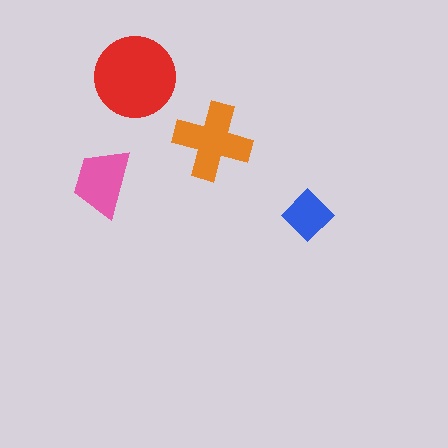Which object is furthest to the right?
The blue diamond is rightmost.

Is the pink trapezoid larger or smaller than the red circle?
Smaller.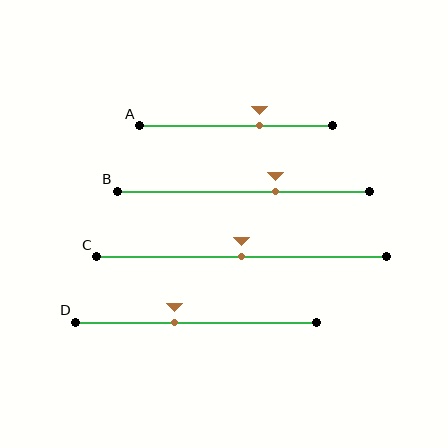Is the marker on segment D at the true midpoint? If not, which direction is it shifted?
No, the marker on segment D is shifted to the left by about 9% of the segment length.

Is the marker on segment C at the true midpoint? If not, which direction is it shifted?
Yes, the marker on segment C is at the true midpoint.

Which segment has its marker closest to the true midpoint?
Segment C has its marker closest to the true midpoint.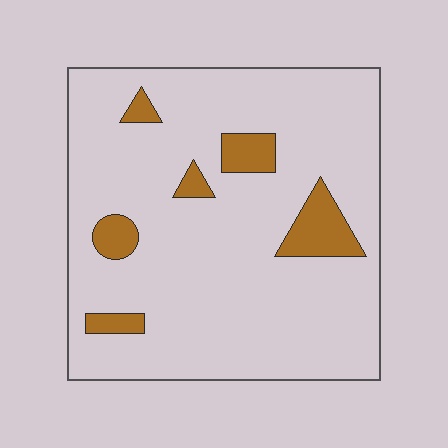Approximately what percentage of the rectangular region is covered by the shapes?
Approximately 10%.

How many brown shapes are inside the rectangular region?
6.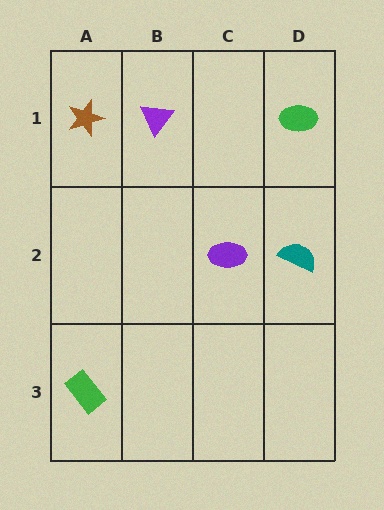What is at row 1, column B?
A purple triangle.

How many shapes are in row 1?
3 shapes.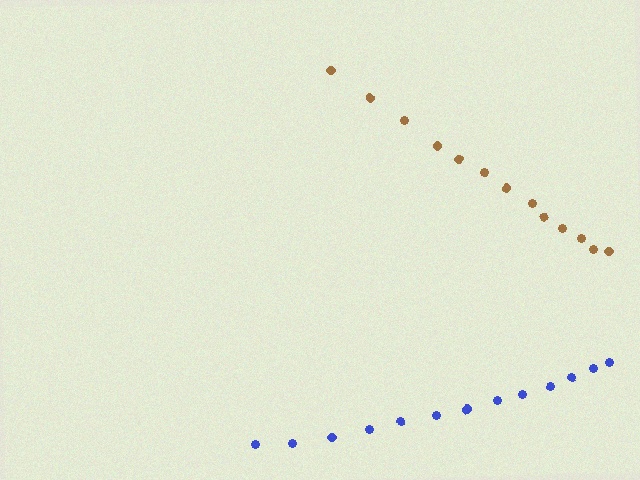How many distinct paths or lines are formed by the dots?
There are 2 distinct paths.